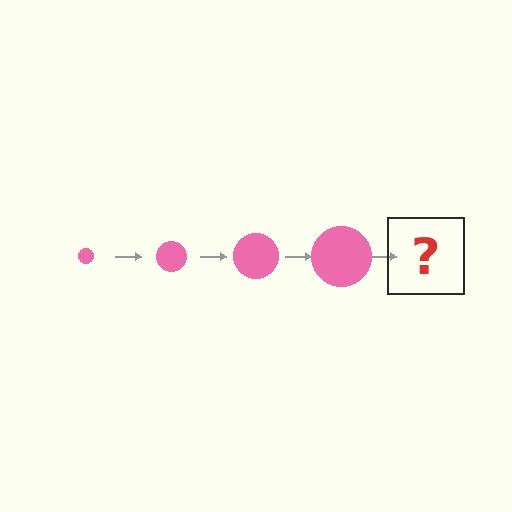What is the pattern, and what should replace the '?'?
The pattern is that the circle gets progressively larger each step. The '?' should be a pink circle, larger than the previous one.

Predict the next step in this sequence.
The next step is a pink circle, larger than the previous one.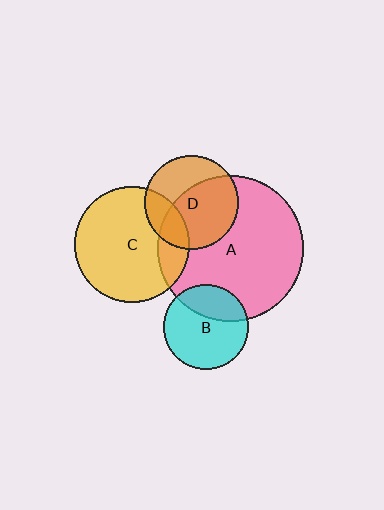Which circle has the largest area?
Circle A (pink).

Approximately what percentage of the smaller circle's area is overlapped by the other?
Approximately 25%.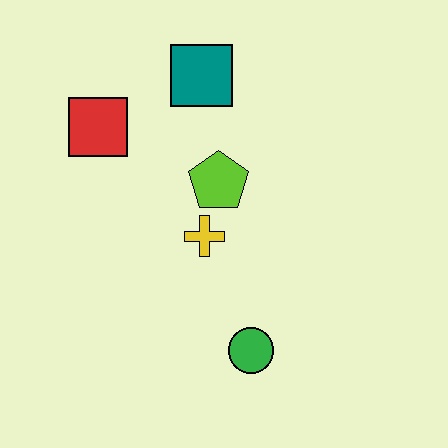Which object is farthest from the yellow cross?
The teal square is farthest from the yellow cross.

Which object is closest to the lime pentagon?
The yellow cross is closest to the lime pentagon.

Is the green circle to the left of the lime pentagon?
No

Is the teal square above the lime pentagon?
Yes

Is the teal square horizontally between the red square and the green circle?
Yes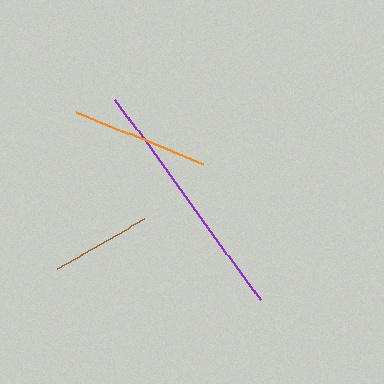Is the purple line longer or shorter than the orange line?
The purple line is longer than the orange line.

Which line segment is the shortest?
The brown line is the shortest at approximately 100 pixels.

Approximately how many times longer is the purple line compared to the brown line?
The purple line is approximately 2.5 times the length of the brown line.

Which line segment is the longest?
The purple line is the longest at approximately 247 pixels.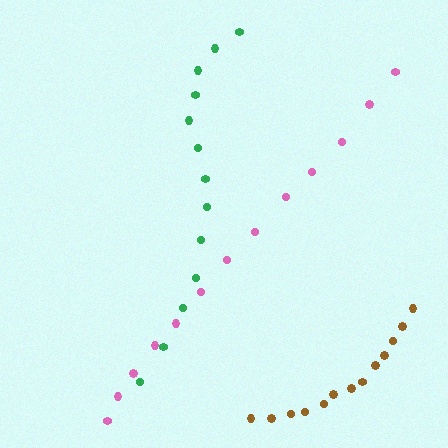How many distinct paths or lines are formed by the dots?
There are 3 distinct paths.